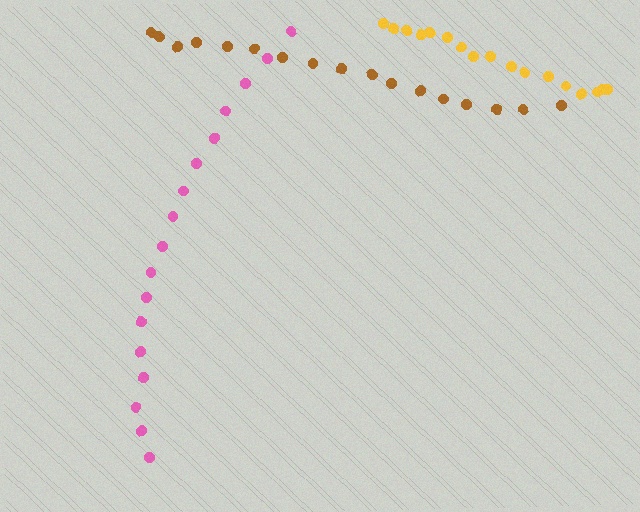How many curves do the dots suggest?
There are 3 distinct paths.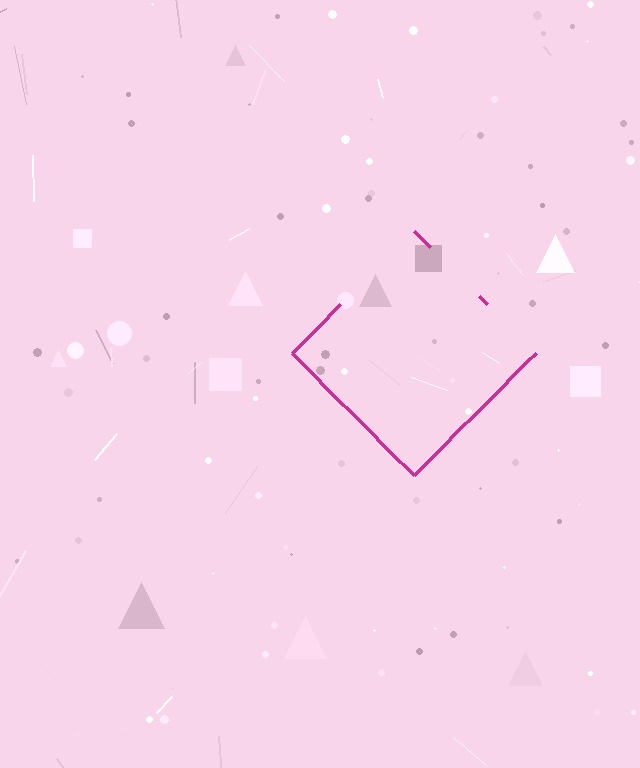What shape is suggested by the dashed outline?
The dashed outline suggests a diamond.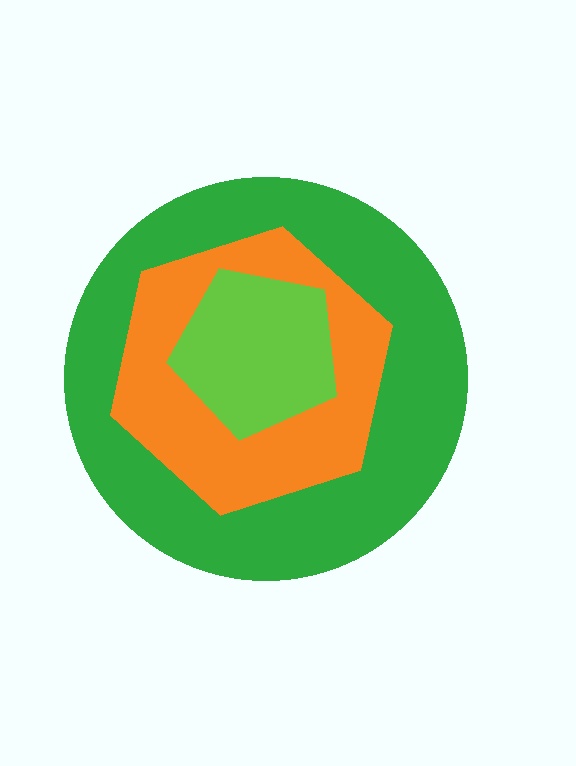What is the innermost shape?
The lime pentagon.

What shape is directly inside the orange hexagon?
The lime pentagon.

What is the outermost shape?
The green circle.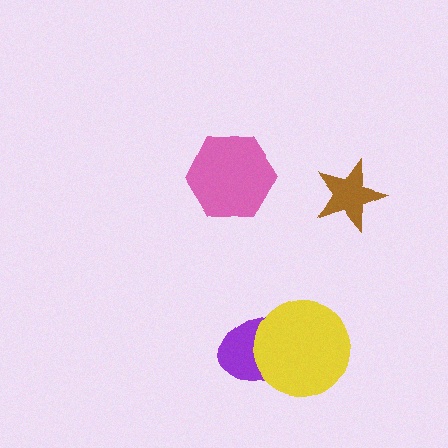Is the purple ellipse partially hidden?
Yes, it is partially covered by another shape.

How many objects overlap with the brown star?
0 objects overlap with the brown star.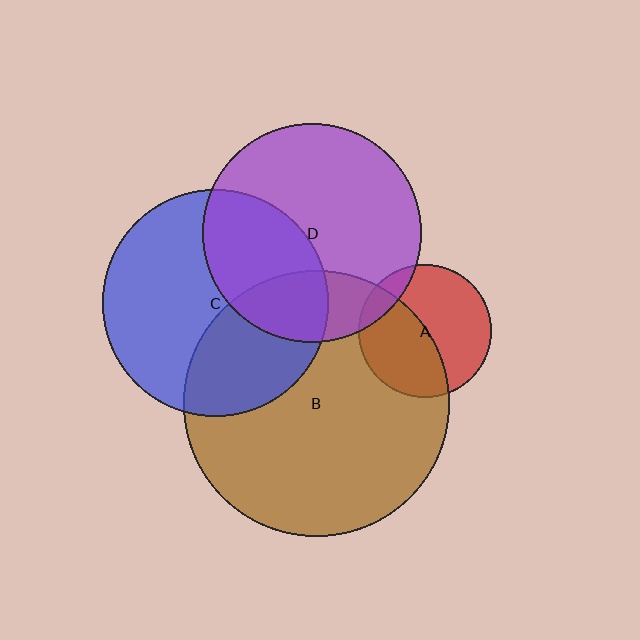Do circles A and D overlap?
Yes.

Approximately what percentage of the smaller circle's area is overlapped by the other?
Approximately 10%.